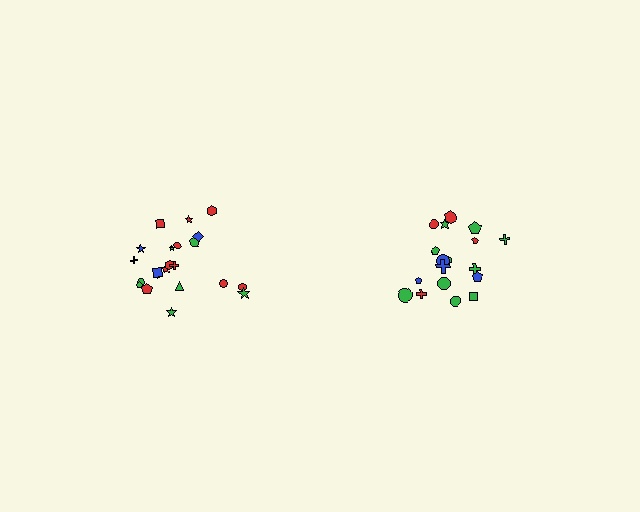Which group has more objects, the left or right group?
The left group.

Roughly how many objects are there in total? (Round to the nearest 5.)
Roughly 40 objects in total.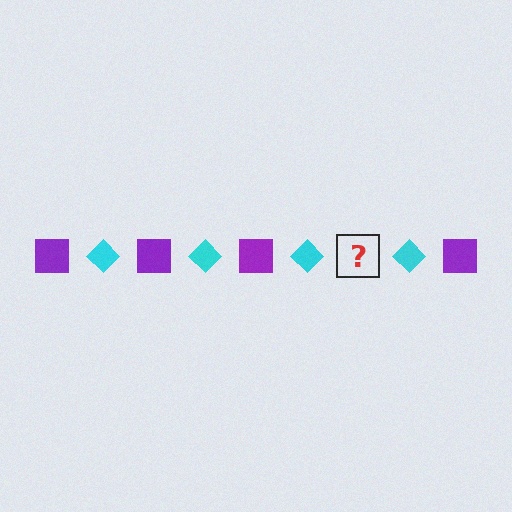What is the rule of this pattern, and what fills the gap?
The rule is that the pattern alternates between purple square and cyan diamond. The gap should be filled with a purple square.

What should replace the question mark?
The question mark should be replaced with a purple square.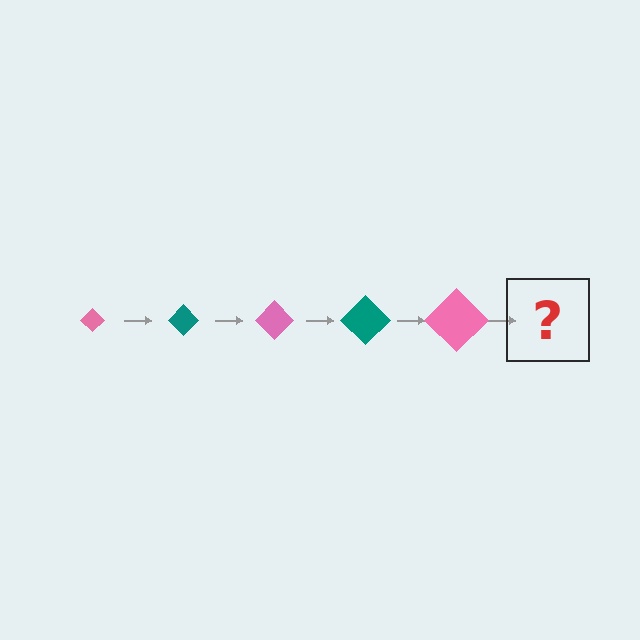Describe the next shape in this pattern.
It should be a teal diamond, larger than the previous one.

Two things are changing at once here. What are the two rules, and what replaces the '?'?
The two rules are that the diamond grows larger each step and the color cycles through pink and teal. The '?' should be a teal diamond, larger than the previous one.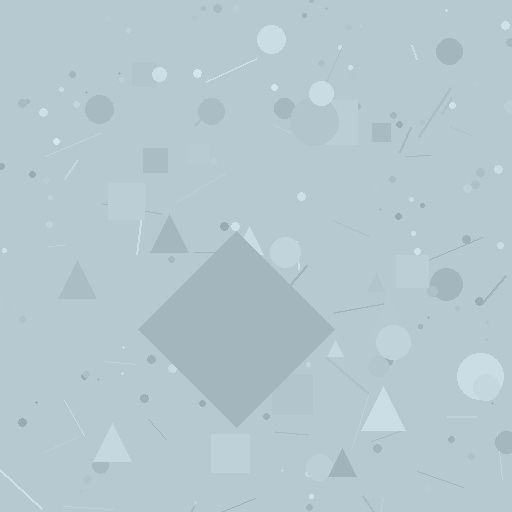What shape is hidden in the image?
A diamond is hidden in the image.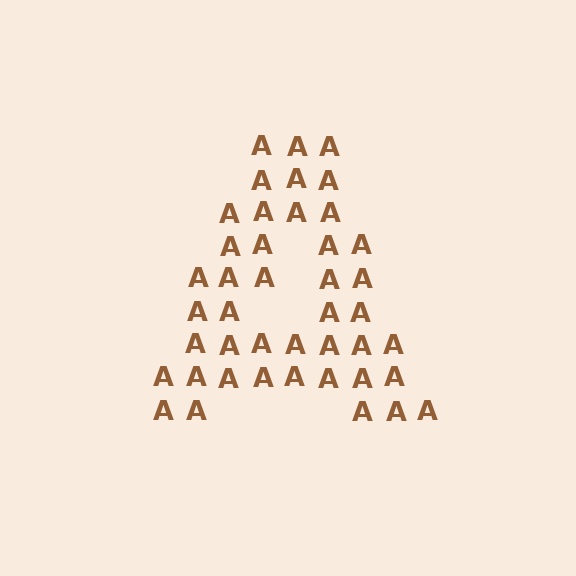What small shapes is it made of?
It is made of small letter A's.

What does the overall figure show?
The overall figure shows the letter A.